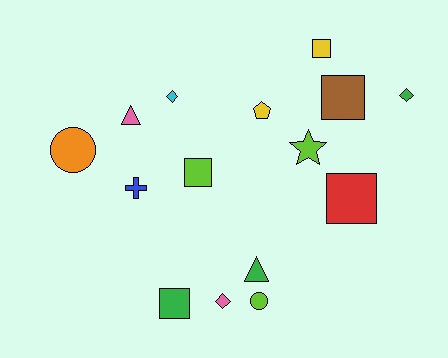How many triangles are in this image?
There are 2 triangles.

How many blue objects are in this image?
There is 1 blue object.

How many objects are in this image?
There are 15 objects.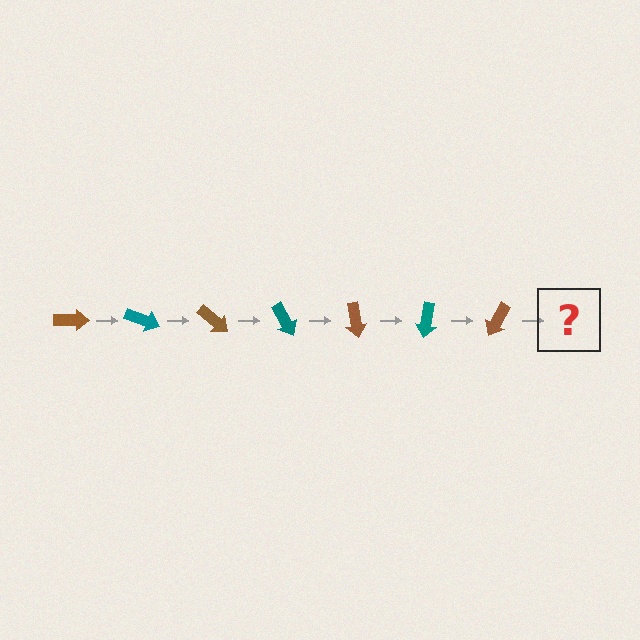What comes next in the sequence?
The next element should be a teal arrow, rotated 140 degrees from the start.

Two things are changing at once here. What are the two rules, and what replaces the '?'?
The two rules are that it rotates 20 degrees each step and the color cycles through brown and teal. The '?' should be a teal arrow, rotated 140 degrees from the start.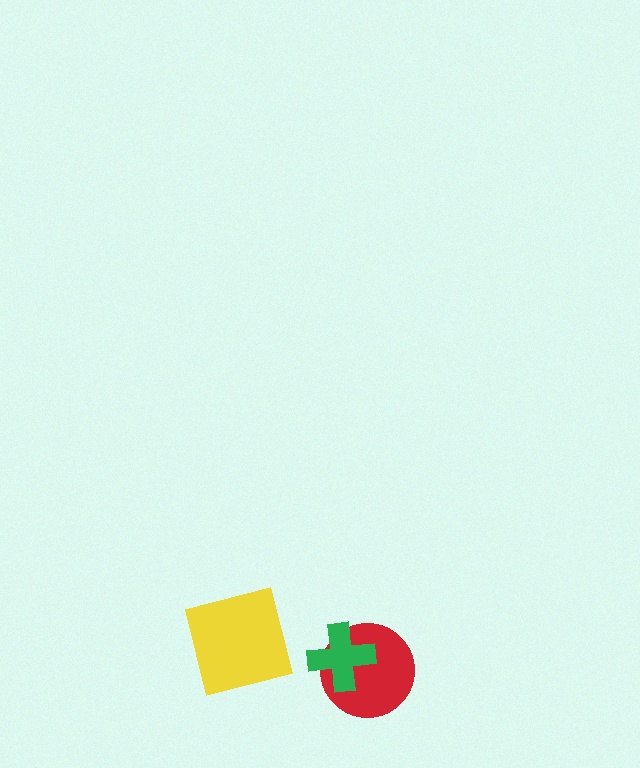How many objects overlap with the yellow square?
0 objects overlap with the yellow square.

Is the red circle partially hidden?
Yes, it is partially covered by another shape.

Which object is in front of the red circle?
The green cross is in front of the red circle.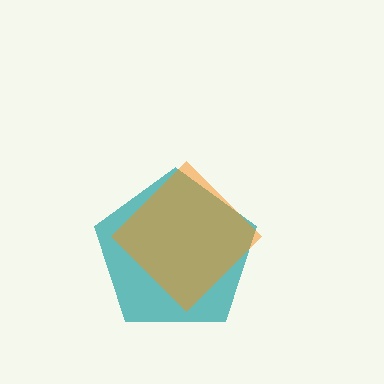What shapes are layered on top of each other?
The layered shapes are: a teal pentagon, an orange diamond.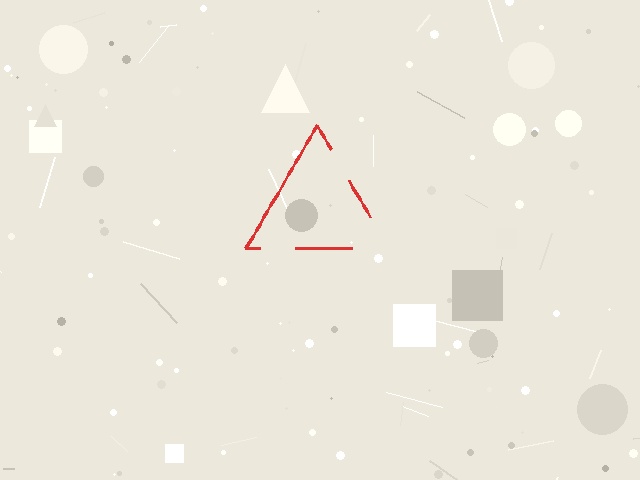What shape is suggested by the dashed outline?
The dashed outline suggests a triangle.